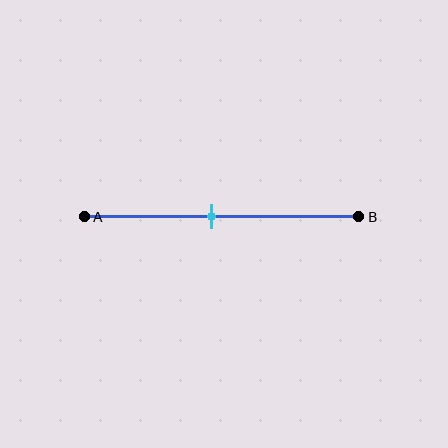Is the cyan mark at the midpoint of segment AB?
No, the mark is at about 45% from A, not at the 50% midpoint.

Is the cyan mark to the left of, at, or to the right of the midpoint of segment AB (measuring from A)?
The cyan mark is to the left of the midpoint of segment AB.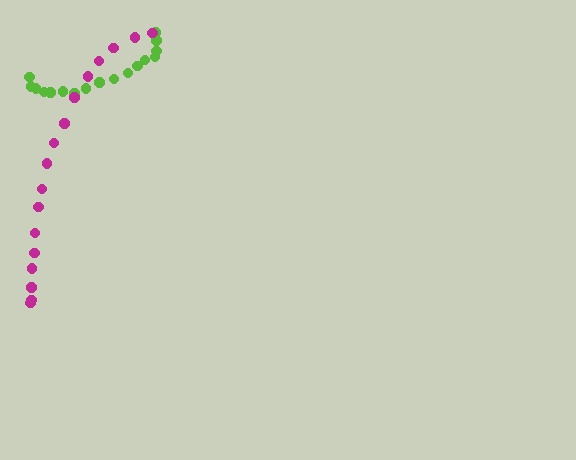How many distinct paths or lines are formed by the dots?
There are 2 distinct paths.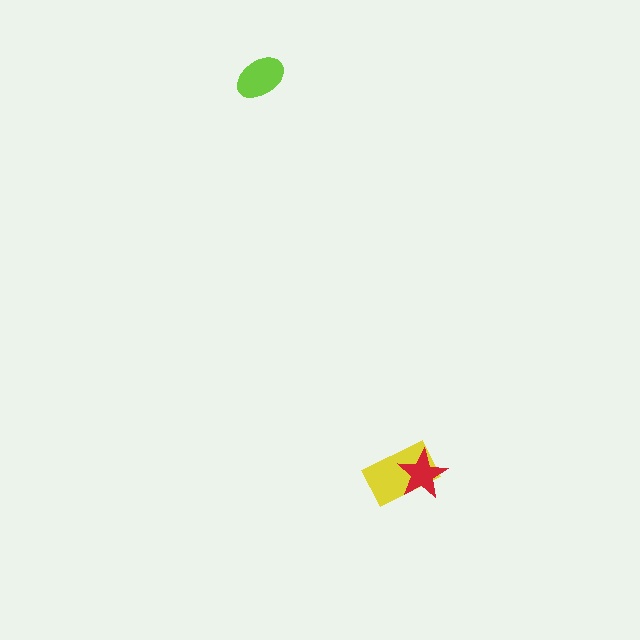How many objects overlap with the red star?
1 object overlaps with the red star.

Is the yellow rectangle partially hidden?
Yes, it is partially covered by another shape.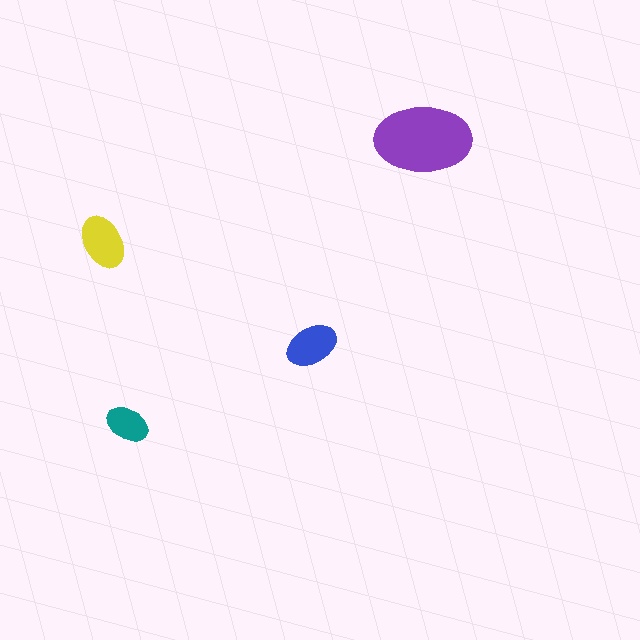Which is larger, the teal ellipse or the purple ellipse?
The purple one.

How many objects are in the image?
There are 4 objects in the image.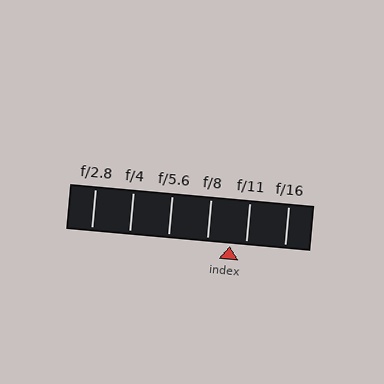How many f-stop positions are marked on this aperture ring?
There are 6 f-stop positions marked.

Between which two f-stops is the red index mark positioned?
The index mark is between f/8 and f/11.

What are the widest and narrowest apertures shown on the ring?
The widest aperture shown is f/2.8 and the narrowest is f/16.